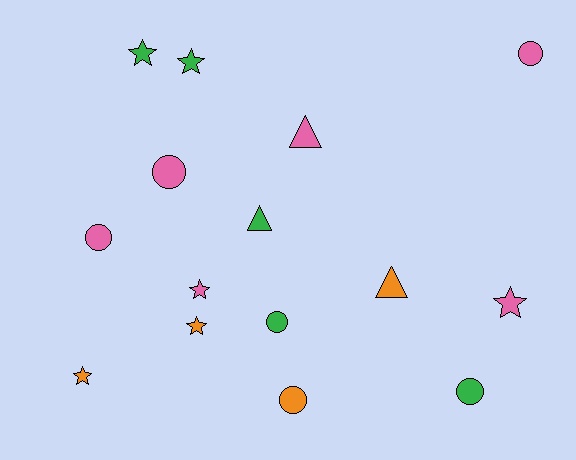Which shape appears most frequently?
Circle, with 6 objects.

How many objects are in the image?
There are 15 objects.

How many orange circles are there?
There is 1 orange circle.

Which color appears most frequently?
Pink, with 6 objects.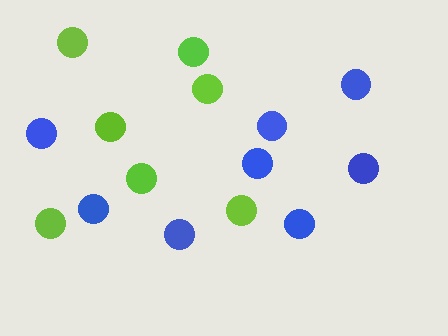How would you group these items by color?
There are 2 groups: one group of blue circles (8) and one group of lime circles (7).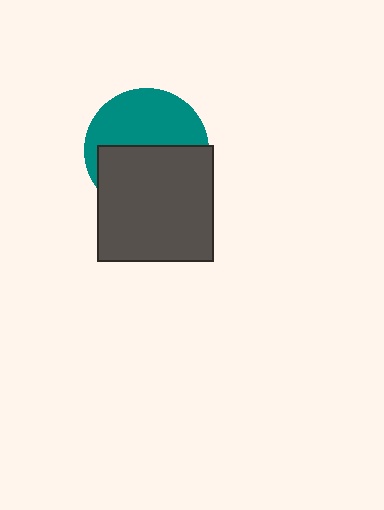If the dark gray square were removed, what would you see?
You would see the complete teal circle.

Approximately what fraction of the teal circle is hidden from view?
Roughly 52% of the teal circle is hidden behind the dark gray square.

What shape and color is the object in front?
The object in front is a dark gray square.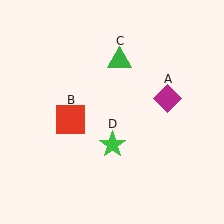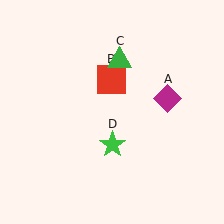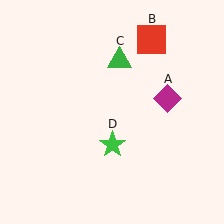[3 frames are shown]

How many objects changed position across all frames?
1 object changed position: red square (object B).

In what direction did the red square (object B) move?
The red square (object B) moved up and to the right.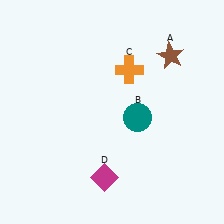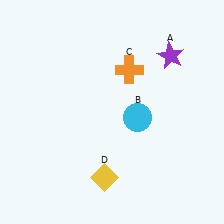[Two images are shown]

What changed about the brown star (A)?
In Image 1, A is brown. In Image 2, it changed to purple.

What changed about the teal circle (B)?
In Image 1, B is teal. In Image 2, it changed to cyan.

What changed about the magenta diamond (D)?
In Image 1, D is magenta. In Image 2, it changed to yellow.